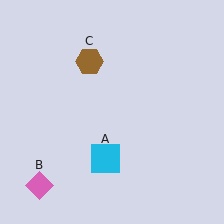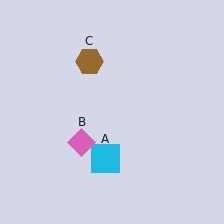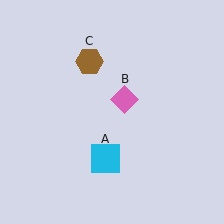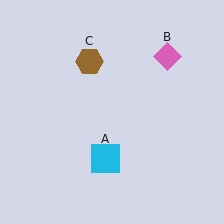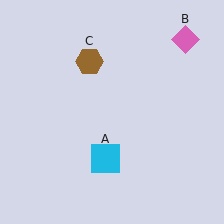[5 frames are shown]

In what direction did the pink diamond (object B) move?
The pink diamond (object B) moved up and to the right.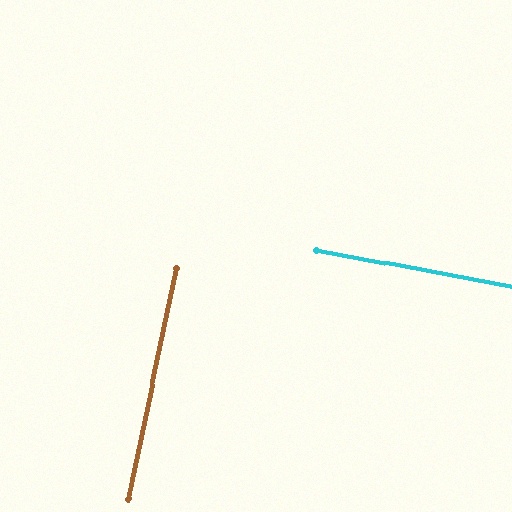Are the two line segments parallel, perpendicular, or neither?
Perpendicular — they meet at approximately 89°.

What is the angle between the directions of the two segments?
Approximately 89 degrees.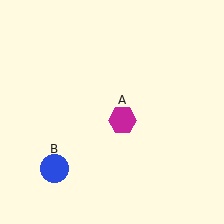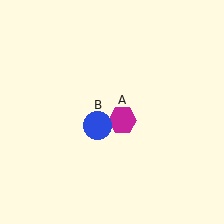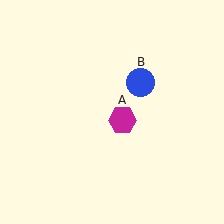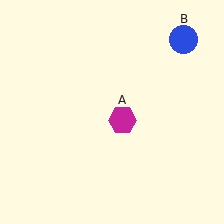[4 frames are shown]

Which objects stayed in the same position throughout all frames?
Magenta hexagon (object A) remained stationary.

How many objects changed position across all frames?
1 object changed position: blue circle (object B).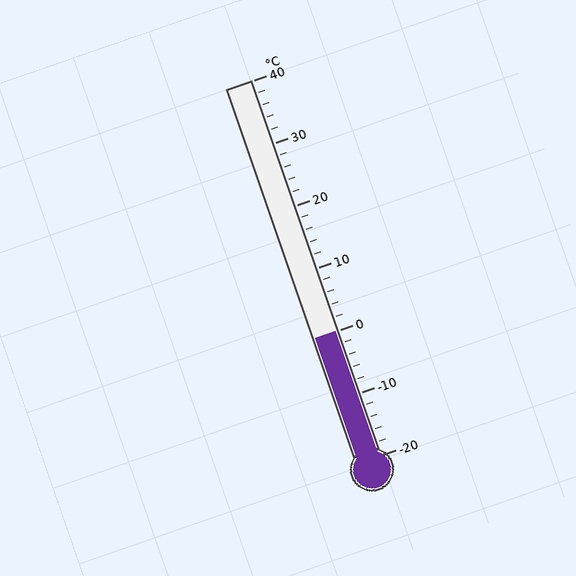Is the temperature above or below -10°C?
The temperature is above -10°C.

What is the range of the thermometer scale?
The thermometer scale ranges from -20°C to 40°C.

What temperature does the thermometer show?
The thermometer shows approximately 0°C.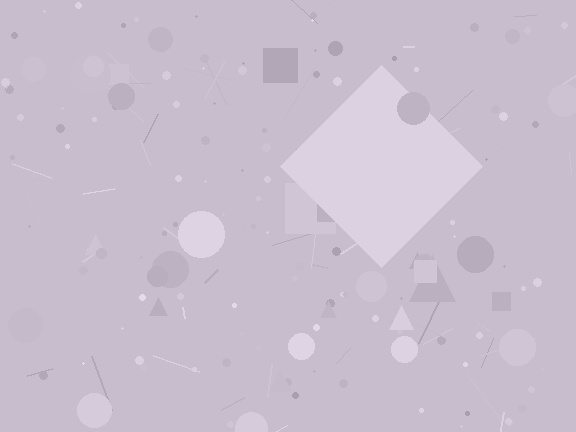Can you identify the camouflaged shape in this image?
The camouflaged shape is a diamond.